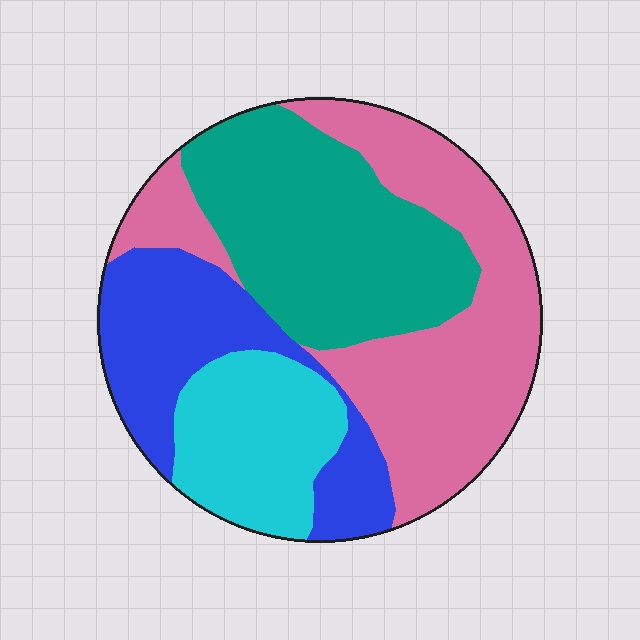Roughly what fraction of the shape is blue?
Blue covers about 20% of the shape.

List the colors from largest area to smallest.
From largest to smallest: pink, teal, blue, cyan.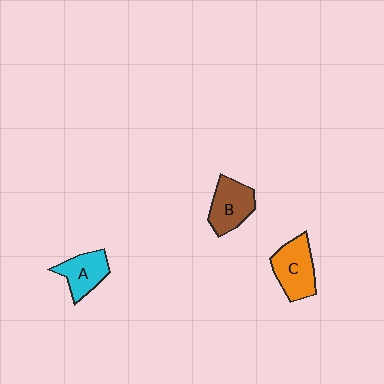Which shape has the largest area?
Shape C (orange).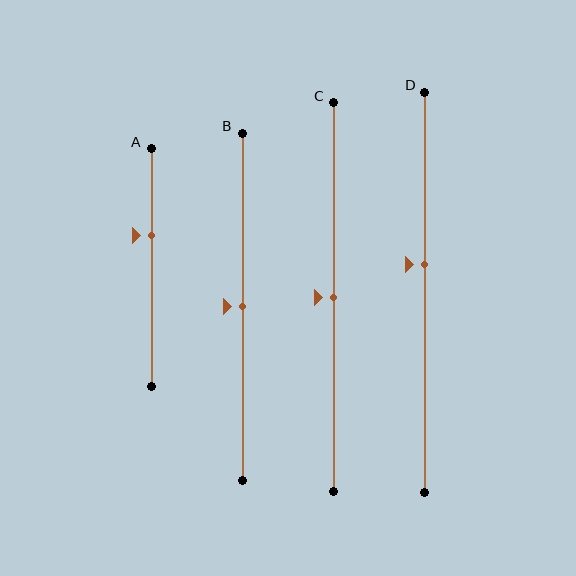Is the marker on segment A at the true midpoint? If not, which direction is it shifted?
No, the marker on segment A is shifted upward by about 14% of the segment length.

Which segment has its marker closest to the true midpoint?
Segment B has its marker closest to the true midpoint.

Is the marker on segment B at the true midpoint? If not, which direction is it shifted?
Yes, the marker on segment B is at the true midpoint.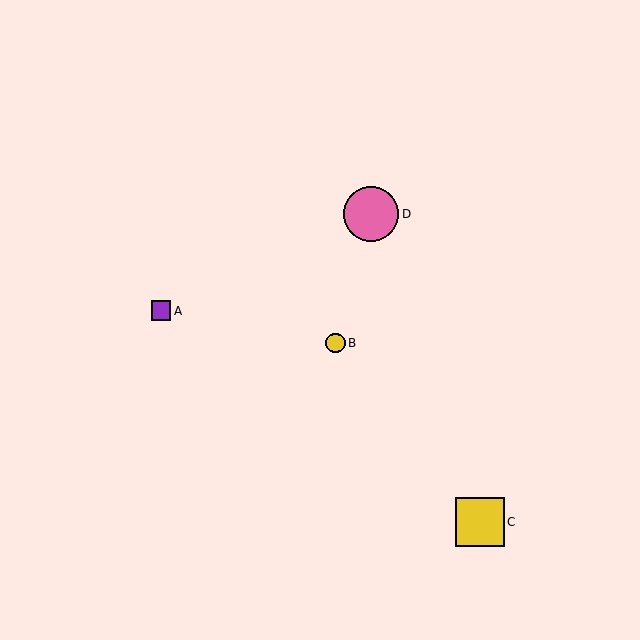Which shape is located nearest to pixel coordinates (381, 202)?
The pink circle (labeled D) at (371, 214) is nearest to that location.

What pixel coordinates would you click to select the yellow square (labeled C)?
Click at (480, 522) to select the yellow square C.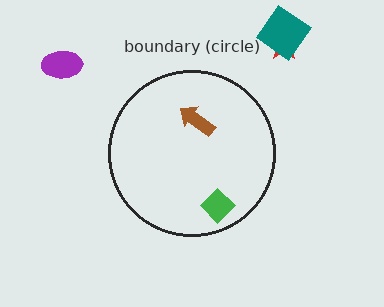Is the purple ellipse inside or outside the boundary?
Outside.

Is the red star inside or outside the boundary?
Outside.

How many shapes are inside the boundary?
2 inside, 3 outside.